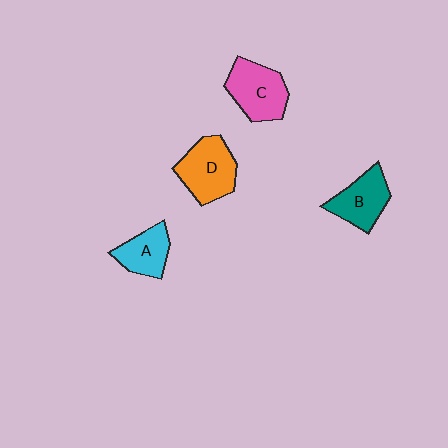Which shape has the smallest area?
Shape A (cyan).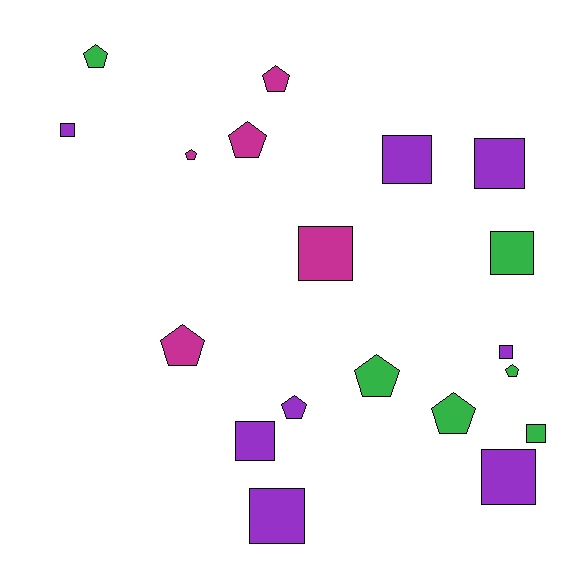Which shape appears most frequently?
Square, with 10 objects.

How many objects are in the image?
There are 19 objects.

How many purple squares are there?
There are 7 purple squares.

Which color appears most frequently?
Purple, with 8 objects.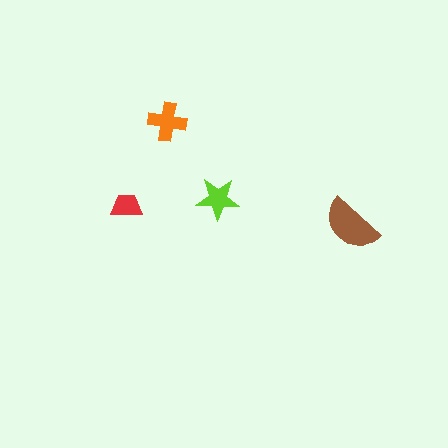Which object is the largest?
The brown semicircle.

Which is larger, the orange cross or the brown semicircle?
The brown semicircle.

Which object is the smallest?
The red trapezoid.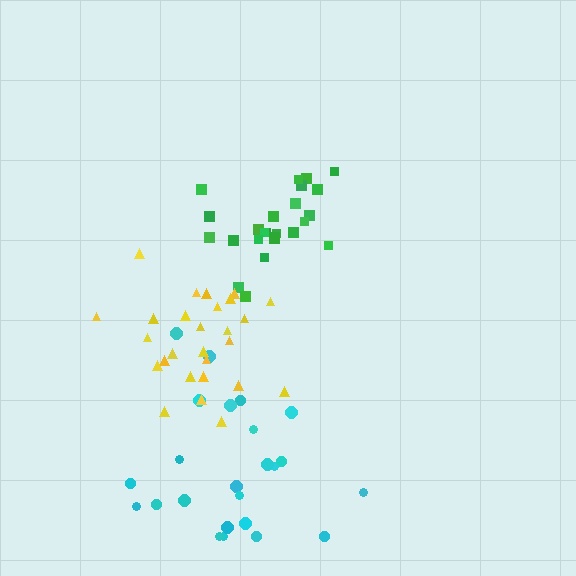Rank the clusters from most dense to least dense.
green, yellow, cyan.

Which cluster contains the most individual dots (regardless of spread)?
Yellow (27).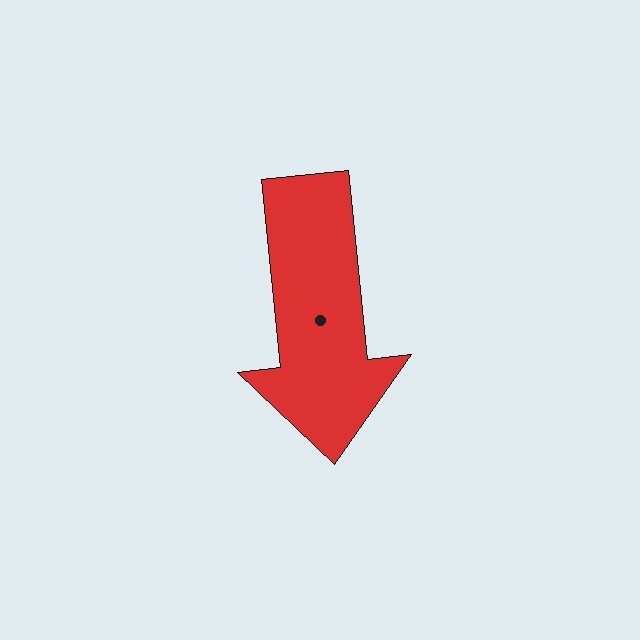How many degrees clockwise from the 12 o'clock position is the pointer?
Approximately 174 degrees.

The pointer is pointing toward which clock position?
Roughly 6 o'clock.